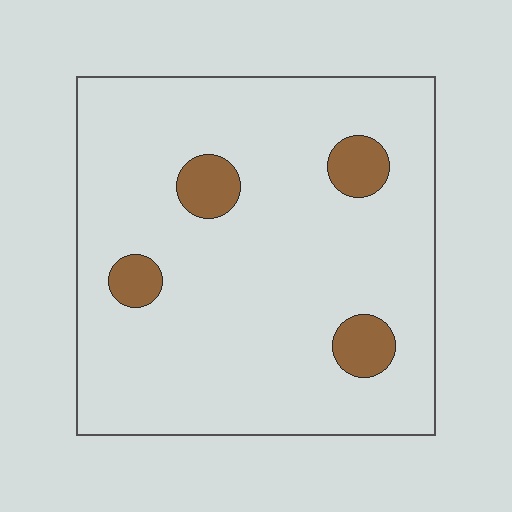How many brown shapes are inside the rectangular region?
4.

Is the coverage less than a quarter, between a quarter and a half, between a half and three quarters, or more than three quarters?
Less than a quarter.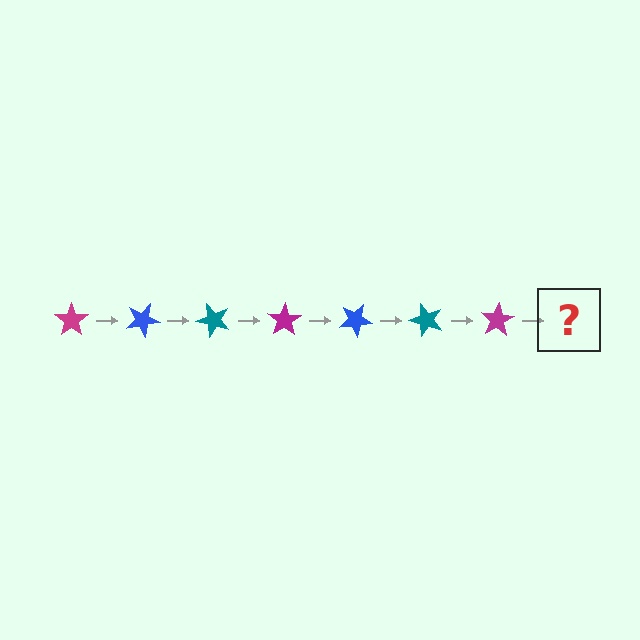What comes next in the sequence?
The next element should be a blue star, rotated 175 degrees from the start.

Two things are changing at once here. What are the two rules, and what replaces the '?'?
The two rules are that it rotates 25 degrees each step and the color cycles through magenta, blue, and teal. The '?' should be a blue star, rotated 175 degrees from the start.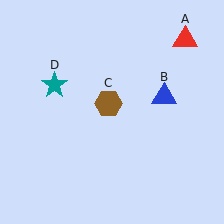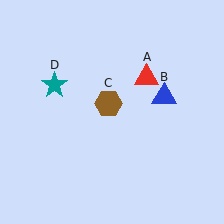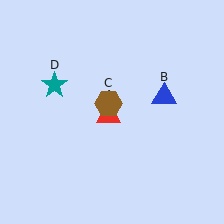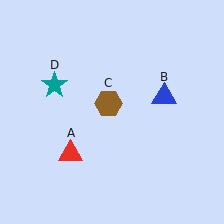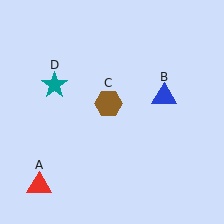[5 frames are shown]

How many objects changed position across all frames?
1 object changed position: red triangle (object A).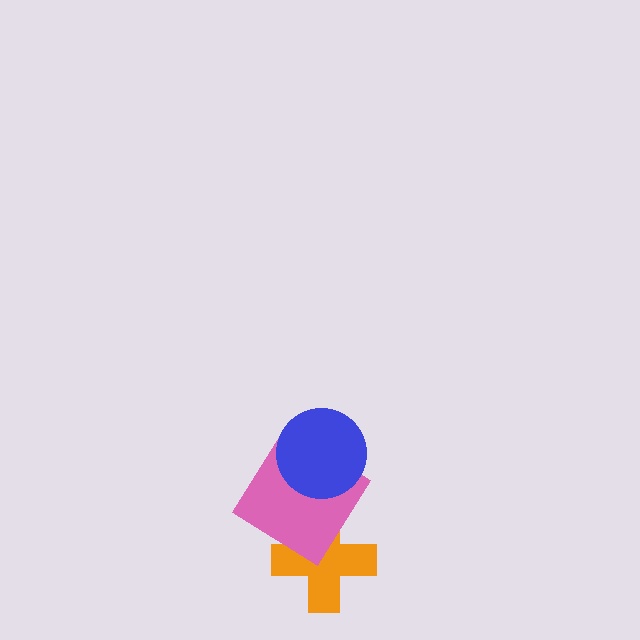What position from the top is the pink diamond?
The pink diamond is 2nd from the top.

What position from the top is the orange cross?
The orange cross is 3rd from the top.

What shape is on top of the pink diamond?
The blue circle is on top of the pink diamond.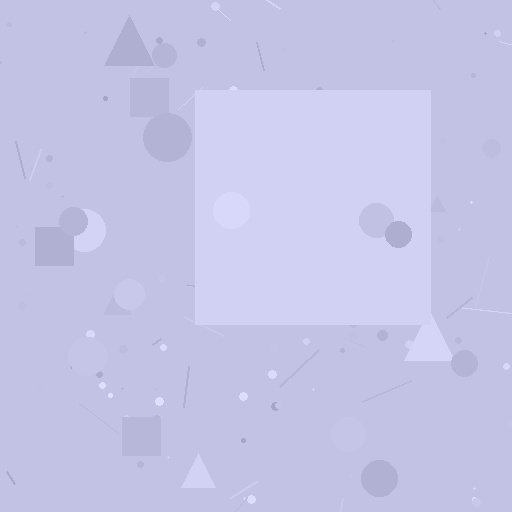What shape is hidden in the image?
A square is hidden in the image.